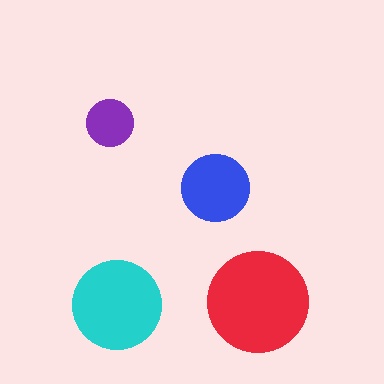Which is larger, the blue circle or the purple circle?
The blue one.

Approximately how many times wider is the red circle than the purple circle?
About 2 times wider.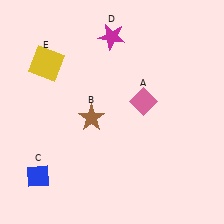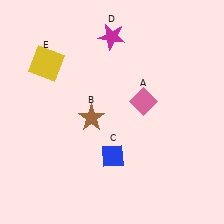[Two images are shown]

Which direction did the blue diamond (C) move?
The blue diamond (C) moved right.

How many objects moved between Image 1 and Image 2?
1 object moved between the two images.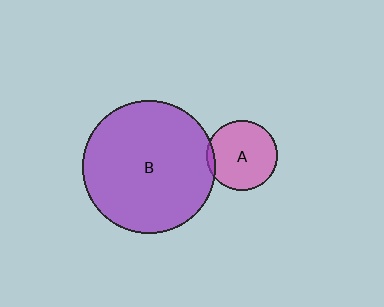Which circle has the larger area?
Circle B (purple).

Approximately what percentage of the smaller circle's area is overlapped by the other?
Approximately 5%.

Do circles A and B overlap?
Yes.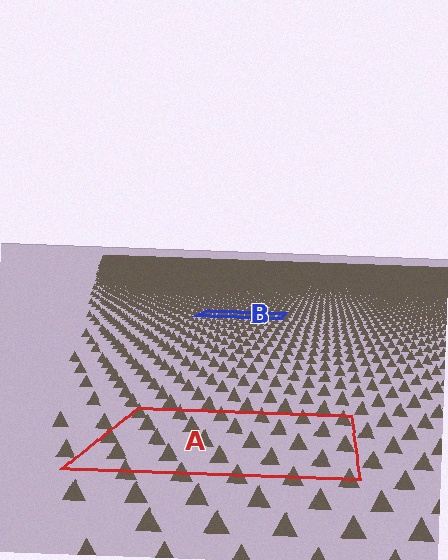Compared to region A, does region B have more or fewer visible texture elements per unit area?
Region B has more texture elements per unit area — they are packed more densely because it is farther away.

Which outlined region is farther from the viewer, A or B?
Region B is farther from the viewer — the texture elements inside it appear smaller and more densely packed.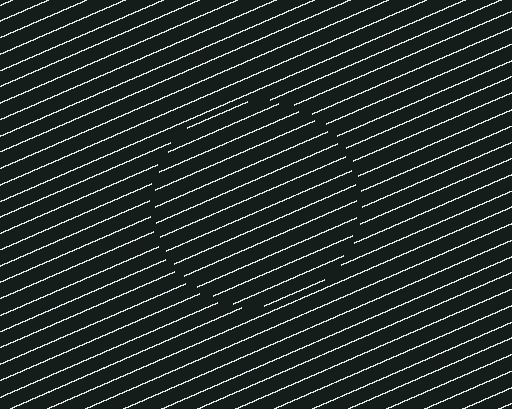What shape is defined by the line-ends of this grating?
An illusory circle. The interior of the shape contains the same grating, shifted by half a period — the contour is defined by the phase discontinuity where line-ends from the inner and outer gratings abut.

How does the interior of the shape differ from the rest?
The interior of the shape contains the same grating, shifted by half a period — the contour is defined by the phase discontinuity where line-ends from the inner and outer gratings abut.